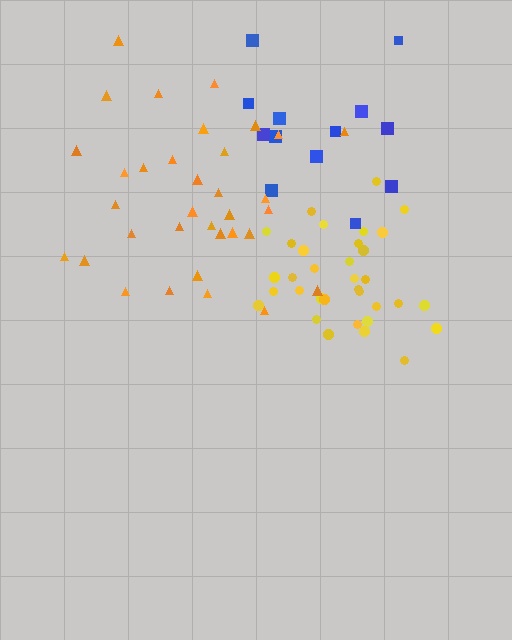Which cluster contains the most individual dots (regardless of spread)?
Yellow (34).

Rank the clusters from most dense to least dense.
yellow, orange, blue.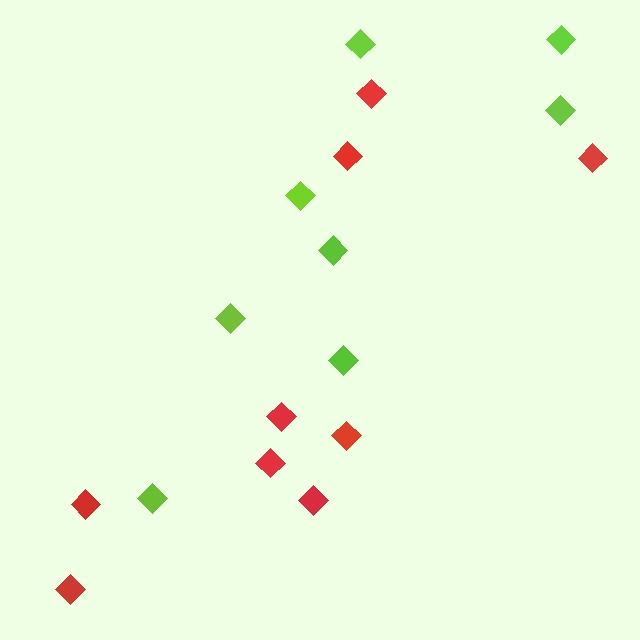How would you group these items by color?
There are 2 groups: one group of red diamonds (9) and one group of lime diamonds (8).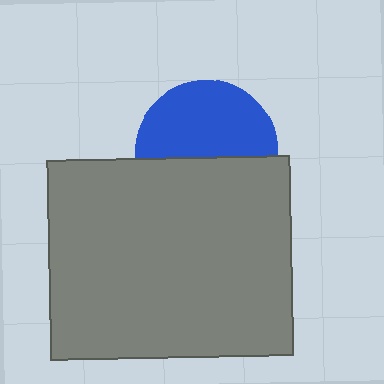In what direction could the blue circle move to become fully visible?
The blue circle could move up. That would shift it out from behind the gray rectangle entirely.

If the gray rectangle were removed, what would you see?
You would see the complete blue circle.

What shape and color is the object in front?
The object in front is a gray rectangle.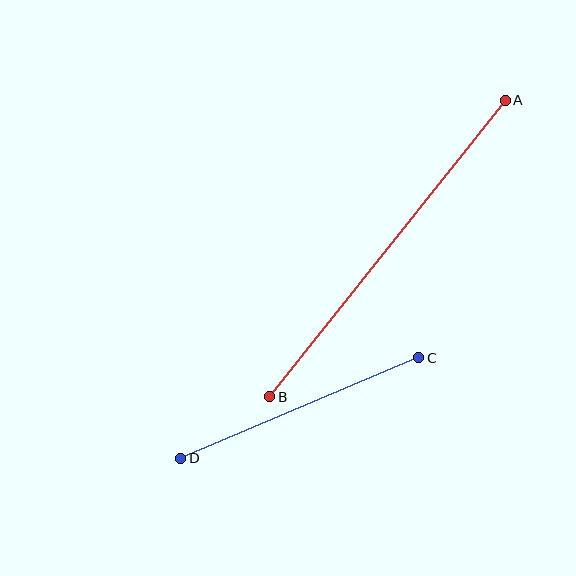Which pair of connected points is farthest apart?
Points A and B are farthest apart.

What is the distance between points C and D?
The distance is approximately 259 pixels.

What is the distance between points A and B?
The distance is approximately 379 pixels.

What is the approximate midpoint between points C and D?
The midpoint is at approximately (300, 408) pixels.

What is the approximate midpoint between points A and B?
The midpoint is at approximately (388, 248) pixels.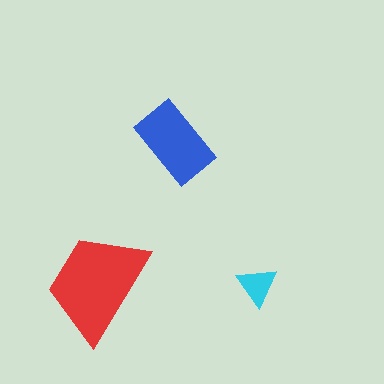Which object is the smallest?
The cyan triangle.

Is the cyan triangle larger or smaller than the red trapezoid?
Smaller.